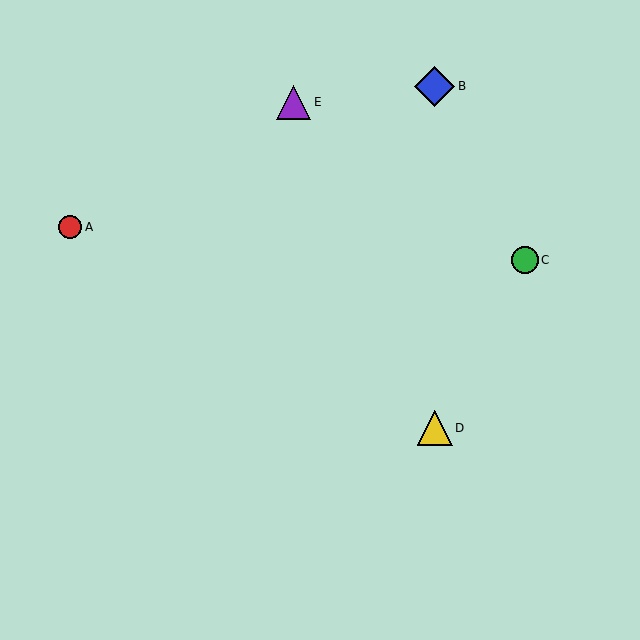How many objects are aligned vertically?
2 objects (B, D) are aligned vertically.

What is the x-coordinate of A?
Object A is at x≈70.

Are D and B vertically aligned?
Yes, both are at x≈435.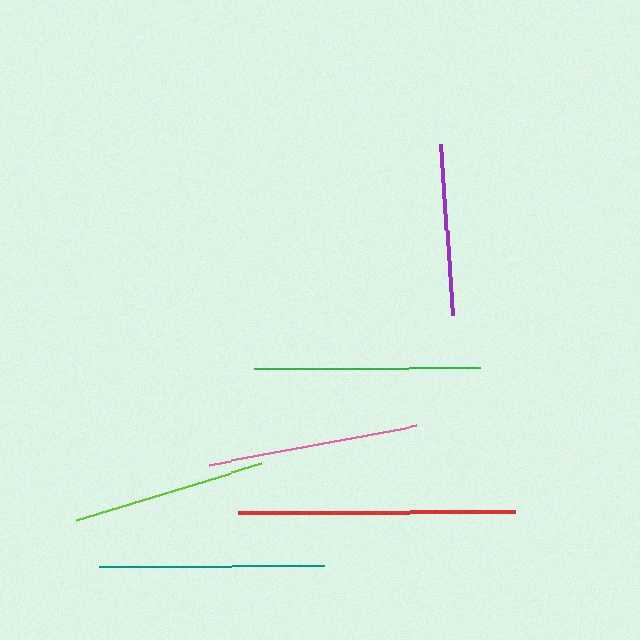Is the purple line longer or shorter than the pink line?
The pink line is longer than the purple line.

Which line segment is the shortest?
The purple line is the shortest at approximately 172 pixels.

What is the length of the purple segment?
The purple segment is approximately 172 pixels long.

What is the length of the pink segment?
The pink segment is approximately 211 pixels long.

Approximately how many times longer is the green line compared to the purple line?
The green line is approximately 1.3 times the length of the purple line.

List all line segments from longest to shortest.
From longest to shortest: red, green, teal, pink, lime, purple.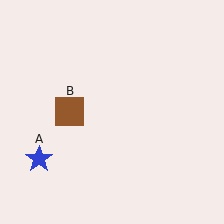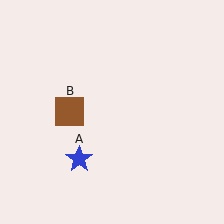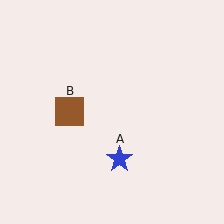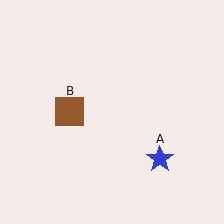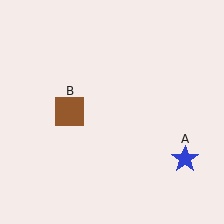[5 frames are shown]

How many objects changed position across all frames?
1 object changed position: blue star (object A).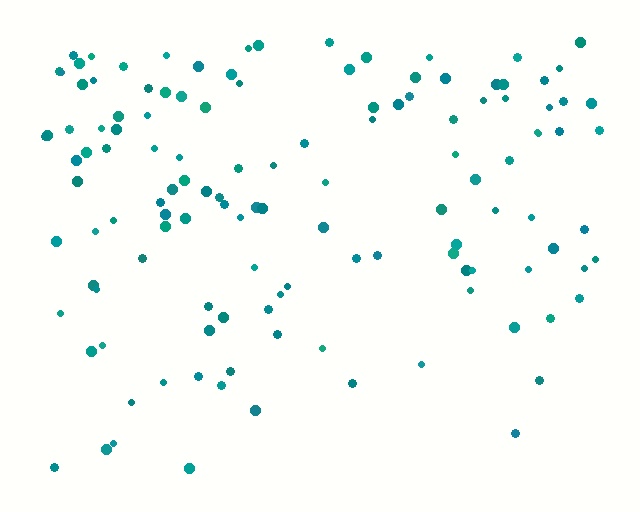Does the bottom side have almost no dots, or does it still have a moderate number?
Still a moderate number, just noticeably fewer than the top.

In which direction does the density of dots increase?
From bottom to top, with the top side densest.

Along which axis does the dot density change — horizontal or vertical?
Vertical.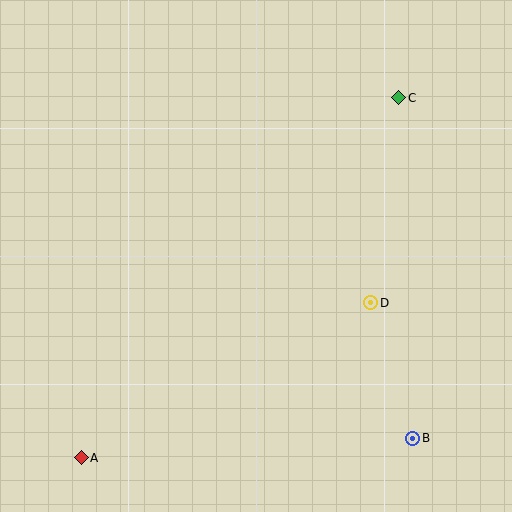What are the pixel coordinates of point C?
Point C is at (399, 98).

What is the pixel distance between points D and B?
The distance between D and B is 142 pixels.